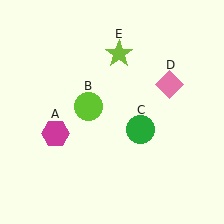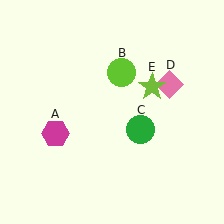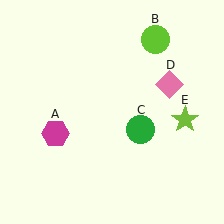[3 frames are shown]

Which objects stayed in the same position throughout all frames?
Magenta hexagon (object A) and green circle (object C) and pink diamond (object D) remained stationary.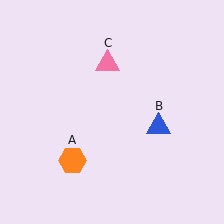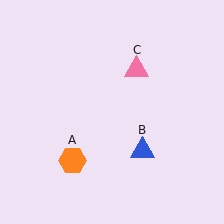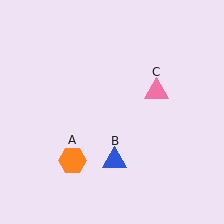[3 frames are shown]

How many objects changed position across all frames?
2 objects changed position: blue triangle (object B), pink triangle (object C).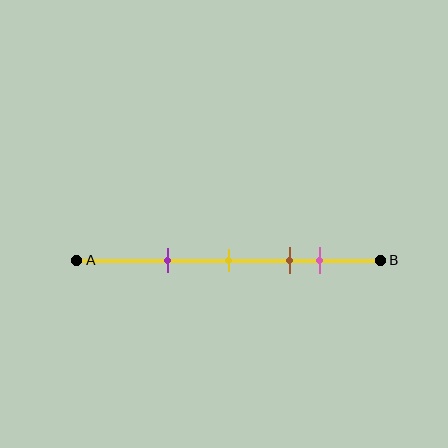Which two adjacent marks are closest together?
The brown and pink marks are the closest adjacent pair.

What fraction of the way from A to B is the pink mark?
The pink mark is approximately 80% (0.8) of the way from A to B.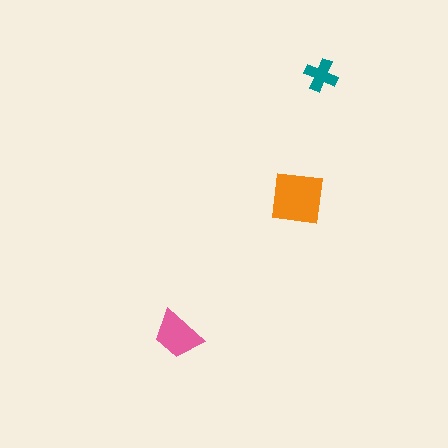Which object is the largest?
The orange square.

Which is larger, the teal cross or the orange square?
The orange square.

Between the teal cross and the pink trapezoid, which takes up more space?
The pink trapezoid.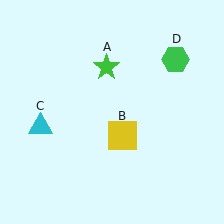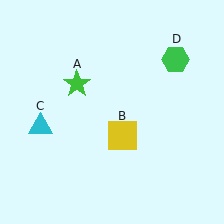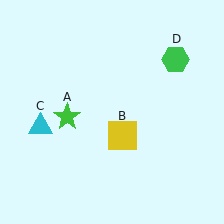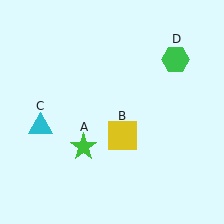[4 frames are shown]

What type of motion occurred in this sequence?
The green star (object A) rotated counterclockwise around the center of the scene.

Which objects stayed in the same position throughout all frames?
Yellow square (object B) and cyan triangle (object C) and green hexagon (object D) remained stationary.